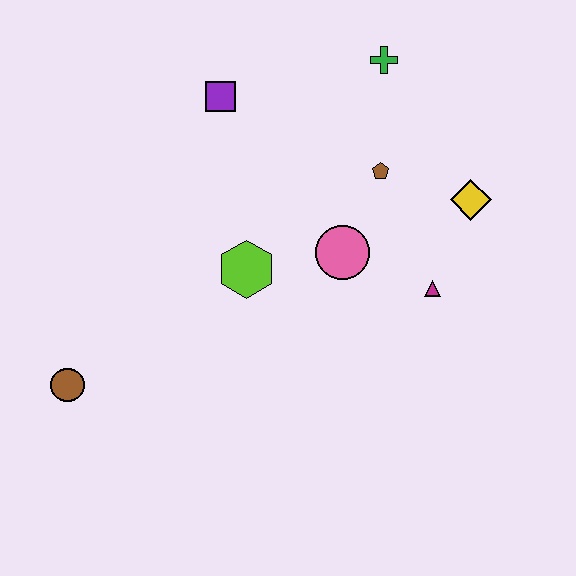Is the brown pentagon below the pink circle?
No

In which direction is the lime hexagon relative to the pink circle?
The lime hexagon is to the left of the pink circle.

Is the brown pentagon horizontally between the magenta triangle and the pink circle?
Yes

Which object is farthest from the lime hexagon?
The green cross is farthest from the lime hexagon.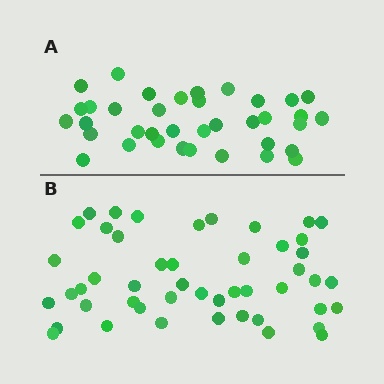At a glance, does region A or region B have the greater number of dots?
Region B (the bottom region) has more dots.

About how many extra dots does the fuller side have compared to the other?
Region B has roughly 12 or so more dots than region A.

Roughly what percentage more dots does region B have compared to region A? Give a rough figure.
About 30% more.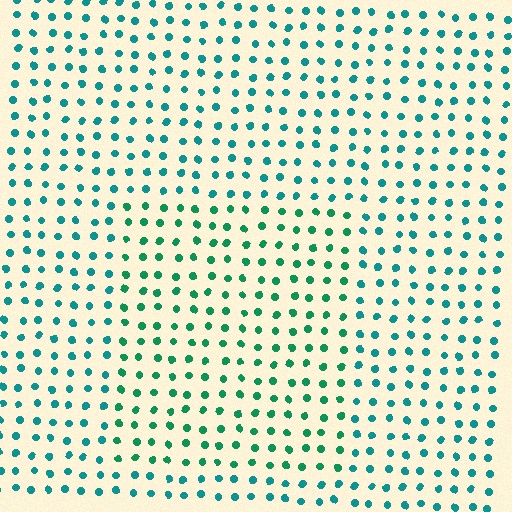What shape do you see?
I see a rectangle.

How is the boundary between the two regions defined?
The boundary is defined purely by a slight shift in hue (about 27 degrees). Spacing, size, and orientation are identical on both sides.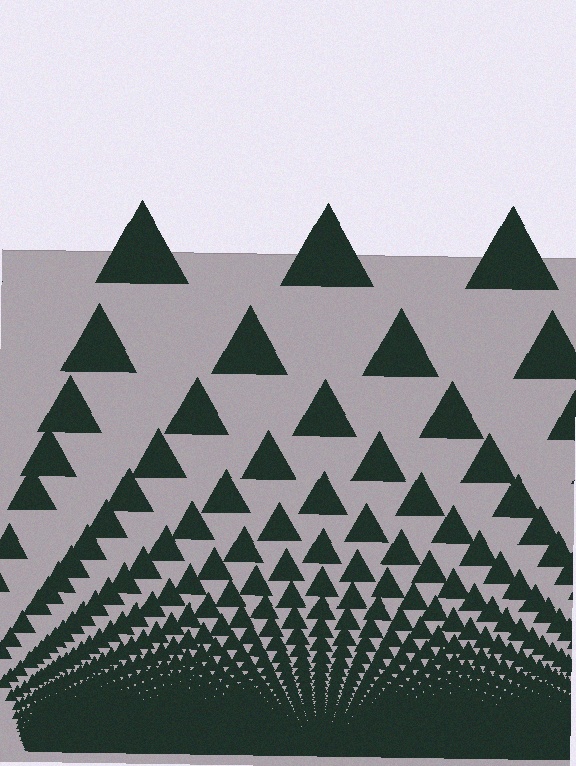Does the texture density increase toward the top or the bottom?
Density increases toward the bottom.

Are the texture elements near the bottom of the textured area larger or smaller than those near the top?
Smaller. The gradient is inverted — elements near the bottom are smaller and denser.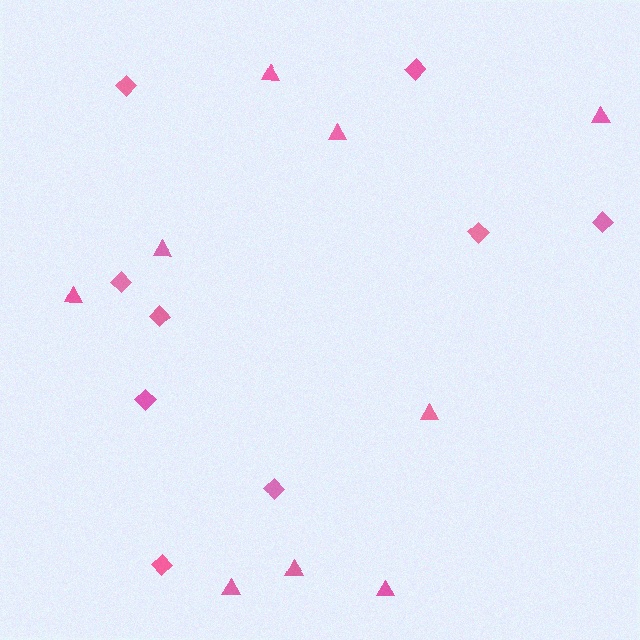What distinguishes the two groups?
There are 2 groups: one group of triangles (9) and one group of diamonds (9).